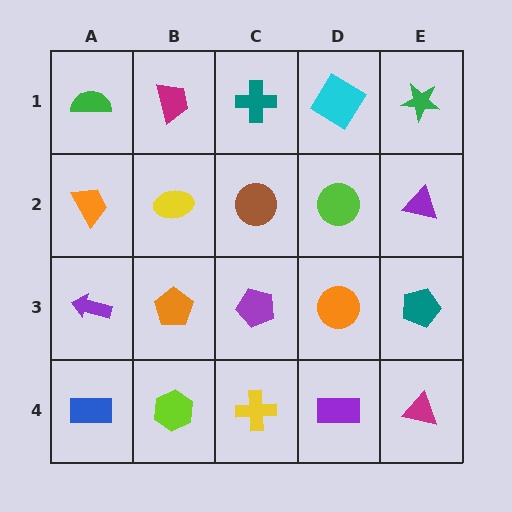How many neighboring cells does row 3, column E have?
3.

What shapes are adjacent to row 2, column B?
A magenta trapezoid (row 1, column B), an orange pentagon (row 3, column B), an orange trapezoid (row 2, column A), a brown circle (row 2, column C).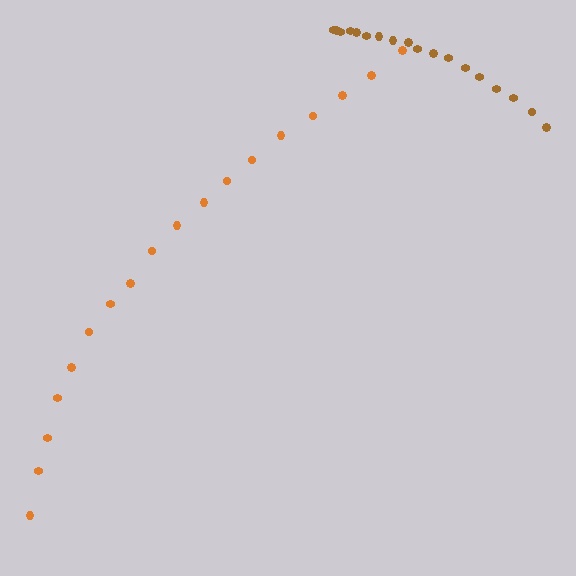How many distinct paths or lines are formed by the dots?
There are 2 distinct paths.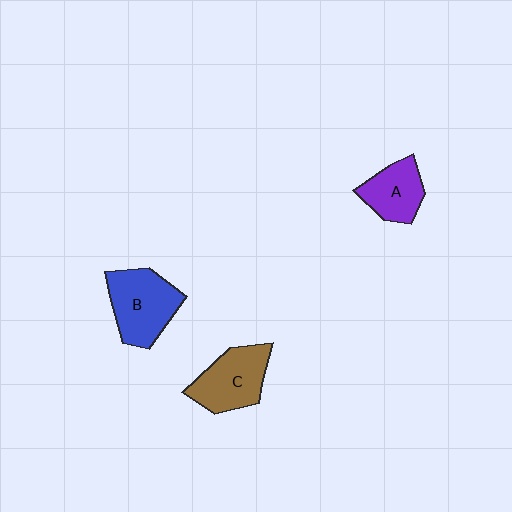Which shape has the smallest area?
Shape A (purple).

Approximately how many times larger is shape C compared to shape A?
Approximately 1.3 times.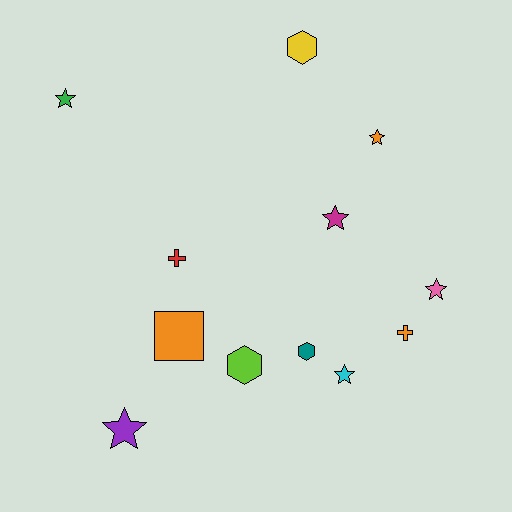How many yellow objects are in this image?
There is 1 yellow object.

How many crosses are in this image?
There are 2 crosses.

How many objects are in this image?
There are 12 objects.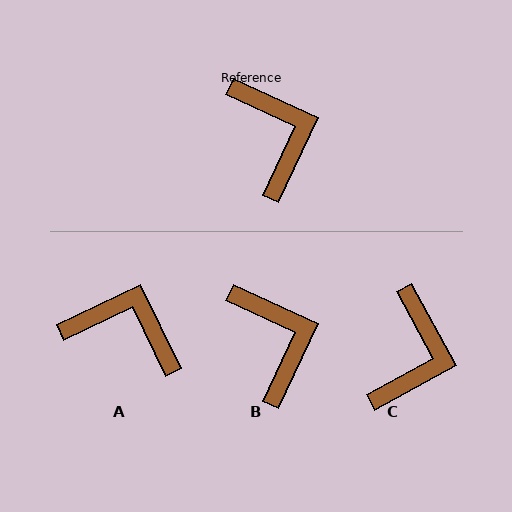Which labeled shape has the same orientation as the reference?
B.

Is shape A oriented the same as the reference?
No, it is off by about 51 degrees.